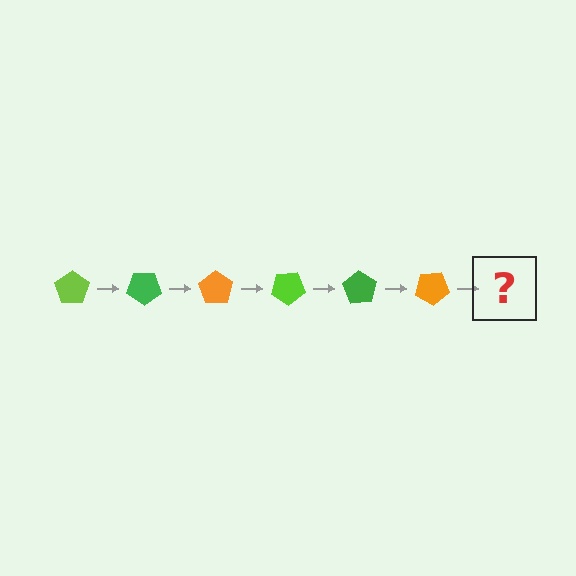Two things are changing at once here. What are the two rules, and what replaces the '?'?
The two rules are that it rotates 35 degrees each step and the color cycles through lime, green, and orange. The '?' should be a lime pentagon, rotated 210 degrees from the start.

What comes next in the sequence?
The next element should be a lime pentagon, rotated 210 degrees from the start.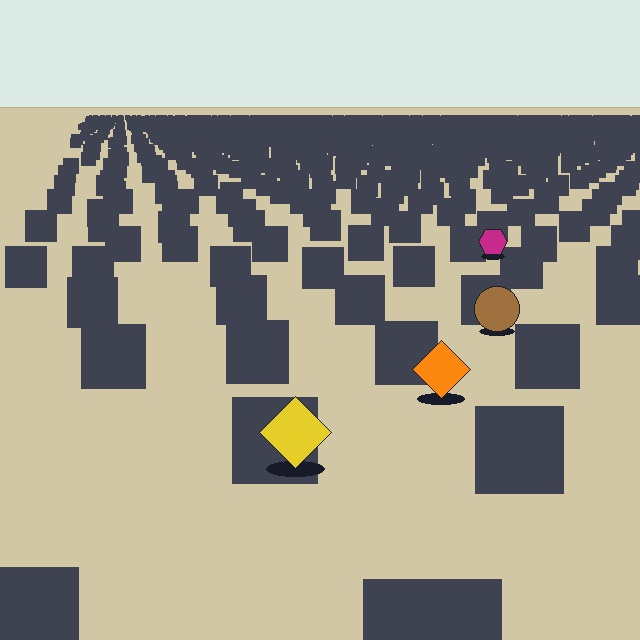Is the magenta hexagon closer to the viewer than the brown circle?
No. The brown circle is closer — you can tell from the texture gradient: the ground texture is coarser near it.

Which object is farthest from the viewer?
The magenta hexagon is farthest from the viewer. It appears smaller and the ground texture around it is denser.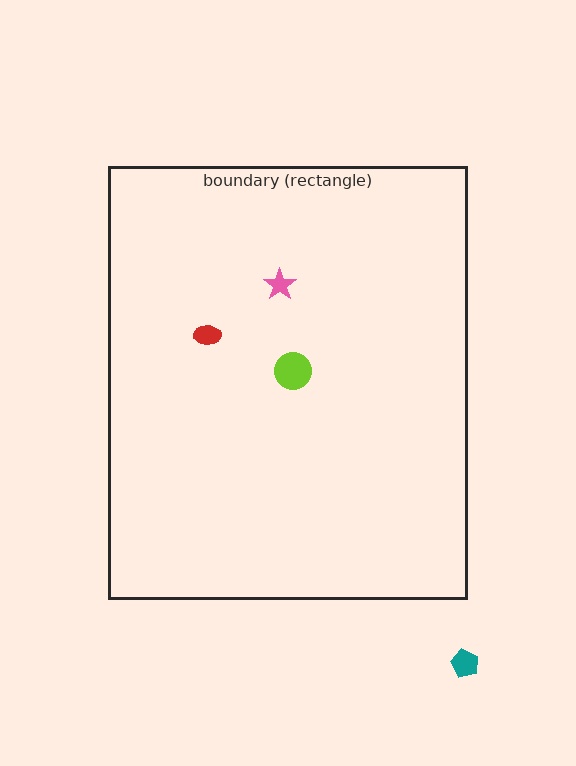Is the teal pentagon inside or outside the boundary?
Outside.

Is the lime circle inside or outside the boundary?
Inside.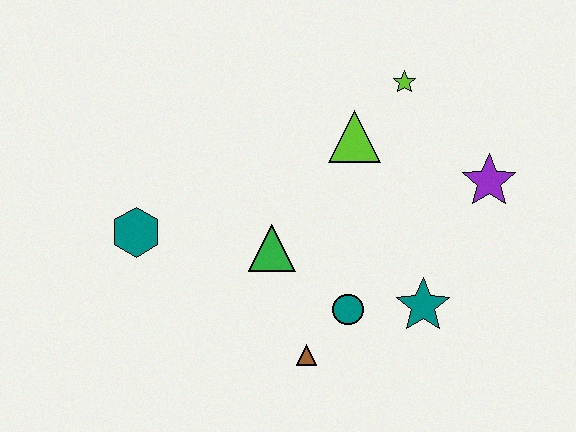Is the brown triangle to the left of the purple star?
Yes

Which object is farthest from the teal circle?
The lime star is farthest from the teal circle.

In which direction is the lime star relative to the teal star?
The lime star is above the teal star.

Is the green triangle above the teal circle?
Yes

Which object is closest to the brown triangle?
The teal circle is closest to the brown triangle.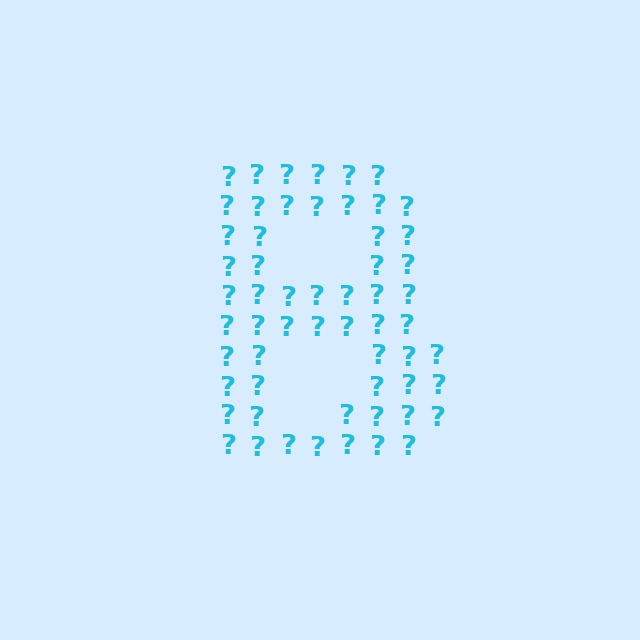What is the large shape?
The large shape is the letter B.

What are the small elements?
The small elements are question marks.